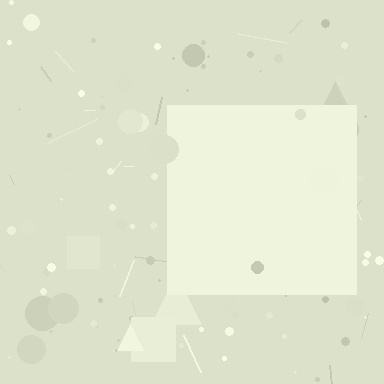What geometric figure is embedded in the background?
A square is embedded in the background.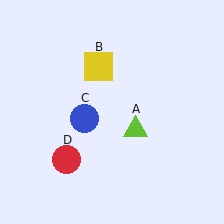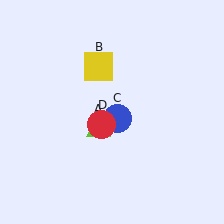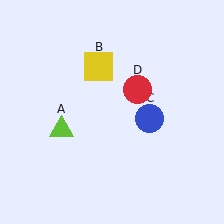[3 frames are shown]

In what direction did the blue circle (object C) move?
The blue circle (object C) moved right.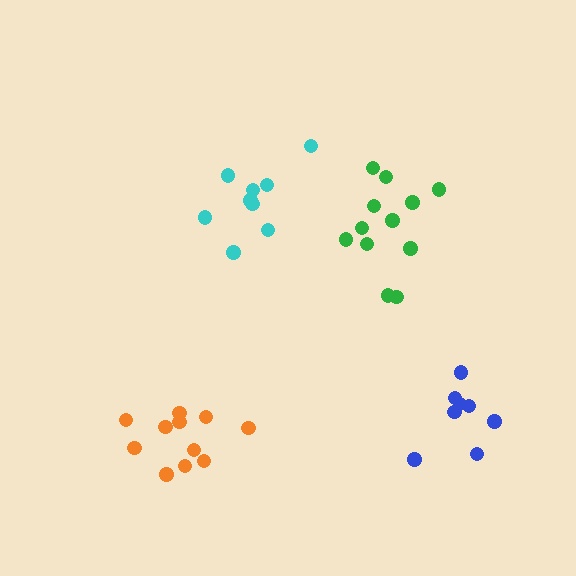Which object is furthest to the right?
The blue cluster is rightmost.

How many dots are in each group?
Group 1: 11 dots, Group 2: 12 dots, Group 3: 9 dots, Group 4: 8 dots (40 total).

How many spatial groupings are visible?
There are 4 spatial groupings.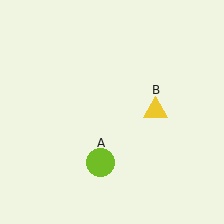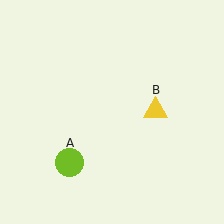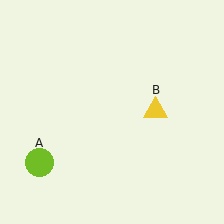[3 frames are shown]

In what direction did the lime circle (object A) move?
The lime circle (object A) moved left.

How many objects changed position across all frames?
1 object changed position: lime circle (object A).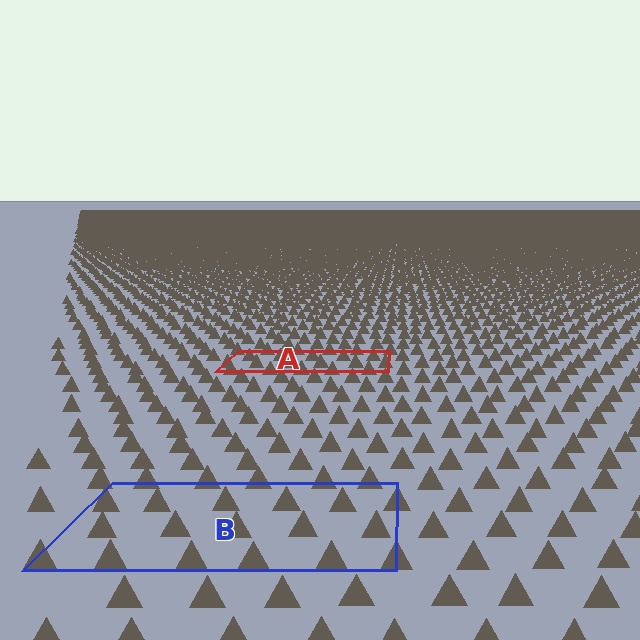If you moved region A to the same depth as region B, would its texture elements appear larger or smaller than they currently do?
They would appear larger. At a closer depth, the same texture elements are projected at a bigger on-screen size.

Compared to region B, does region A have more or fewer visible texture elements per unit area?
Region A has more texture elements per unit area — they are packed more densely because it is farther away.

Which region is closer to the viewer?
Region B is closer. The texture elements there are larger and more spread out.